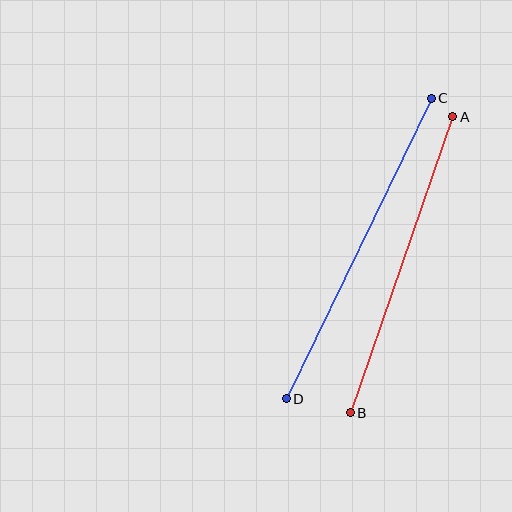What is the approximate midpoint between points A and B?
The midpoint is at approximately (401, 265) pixels.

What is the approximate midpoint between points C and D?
The midpoint is at approximately (359, 248) pixels.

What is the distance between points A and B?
The distance is approximately 313 pixels.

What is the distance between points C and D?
The distance is approximately 334 pixels.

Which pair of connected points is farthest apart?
Points C and D are farthest apart.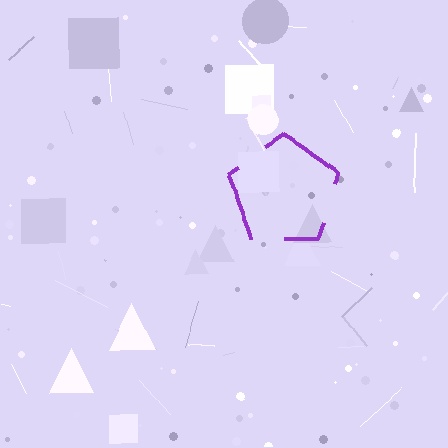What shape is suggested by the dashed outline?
The dashed outline suggests a pentagon.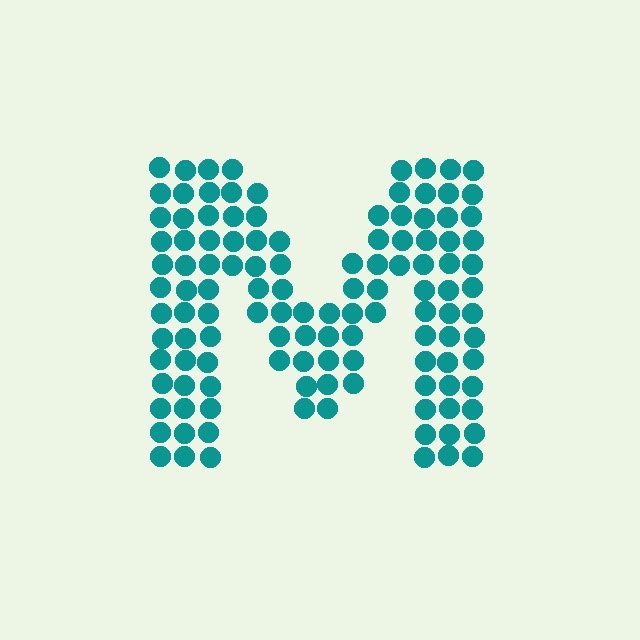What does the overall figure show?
The overall figure shows the letter M.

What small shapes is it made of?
It is made of small circles.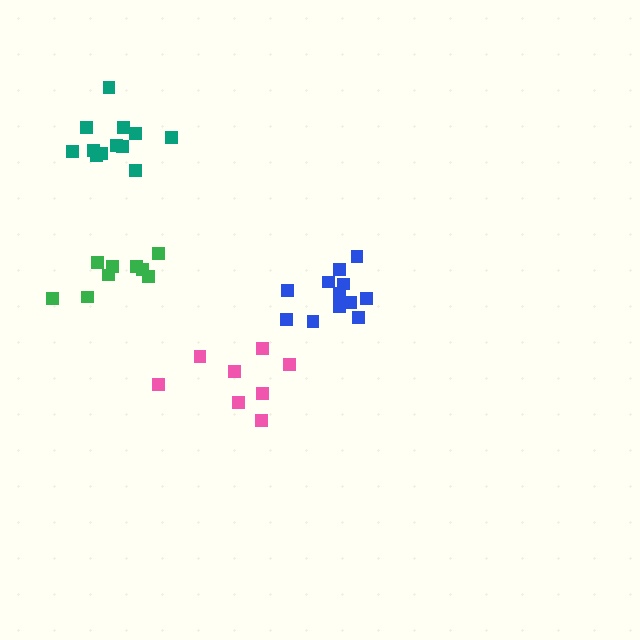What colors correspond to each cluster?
The clusters are colored: pink, blue, green, teal.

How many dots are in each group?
Group 1: 8 dots, Group 2: 12 dots, Group 3: 9 dots, Group 4: 12 dots (41 total).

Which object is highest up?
The teal cluster is topmost.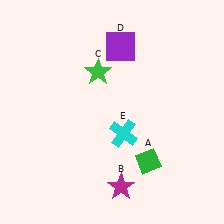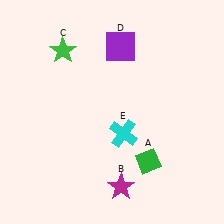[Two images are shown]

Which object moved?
The green star (C) moved left.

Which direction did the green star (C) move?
The green star (C) moved left.